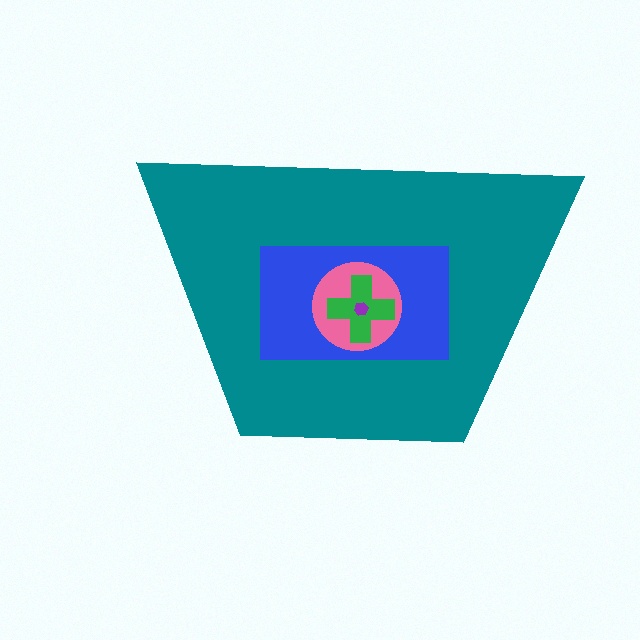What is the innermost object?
The purple hexagon.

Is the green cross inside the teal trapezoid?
Yes.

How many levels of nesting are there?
5.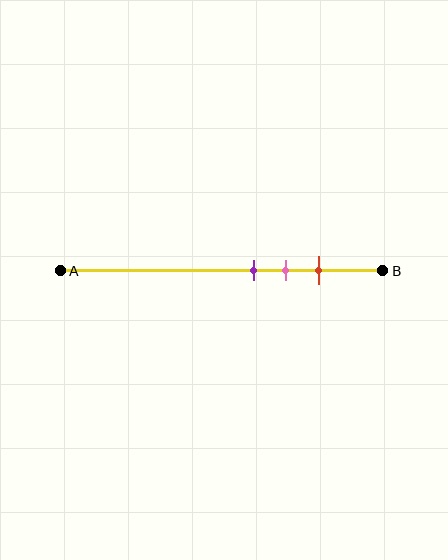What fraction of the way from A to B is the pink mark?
The pink mark is approximately 70% (0.7) of the way from A to B.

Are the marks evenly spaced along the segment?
Yes, the marks are approximately evenly spaced.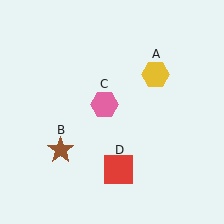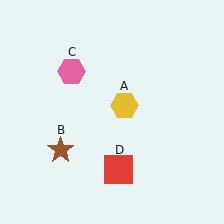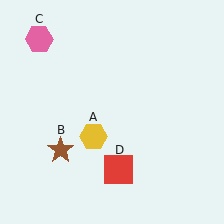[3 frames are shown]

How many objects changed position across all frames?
2 objects changed position: yellow hexagon (object A), pink hexagon (object C).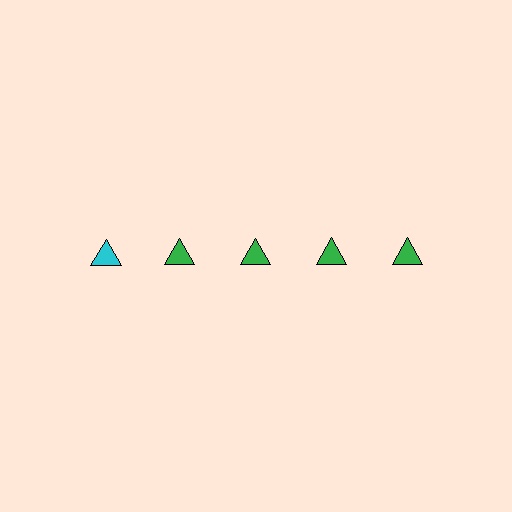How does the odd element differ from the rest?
It has a different color: cyan instead of green.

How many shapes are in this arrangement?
There are 5 shapes arranged in a grid pattern.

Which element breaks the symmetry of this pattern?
The cyan triangle in the top row, leftmost column breaks the symmetry. All other shapes are green triangles.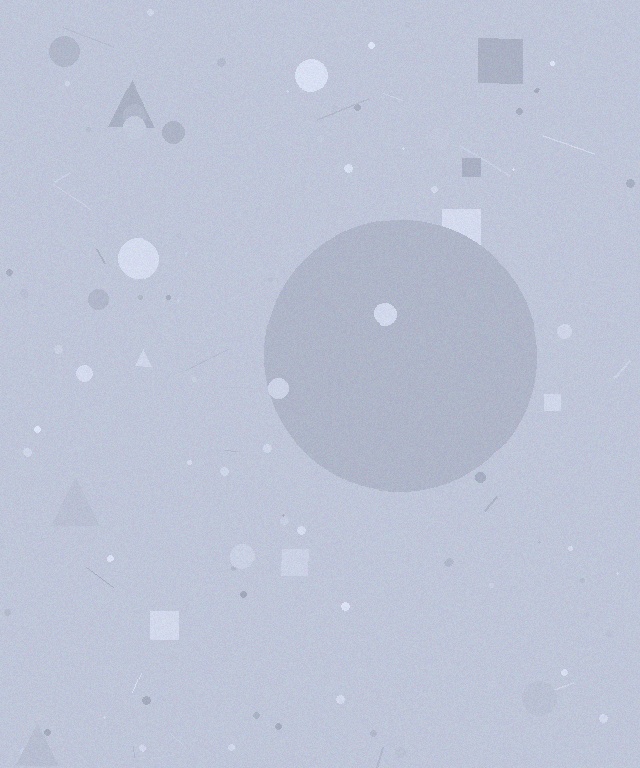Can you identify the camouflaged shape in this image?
The camouflaged shape is a circle.